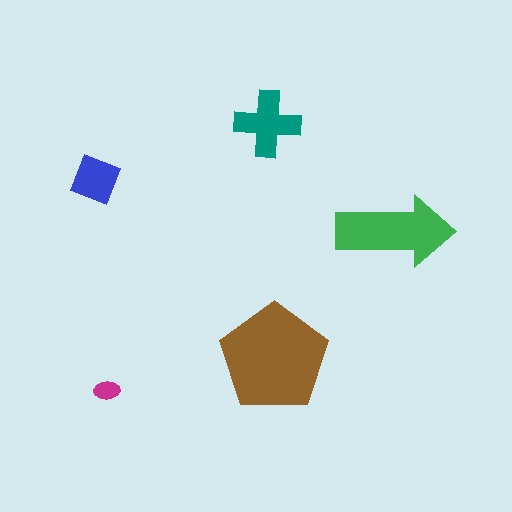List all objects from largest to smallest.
The brown pentagon, the green arrow, the teal cross, the blue diamond, the magenta ellipse.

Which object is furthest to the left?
The blue diamond is leftmost.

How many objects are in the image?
There are 5 objects in the image.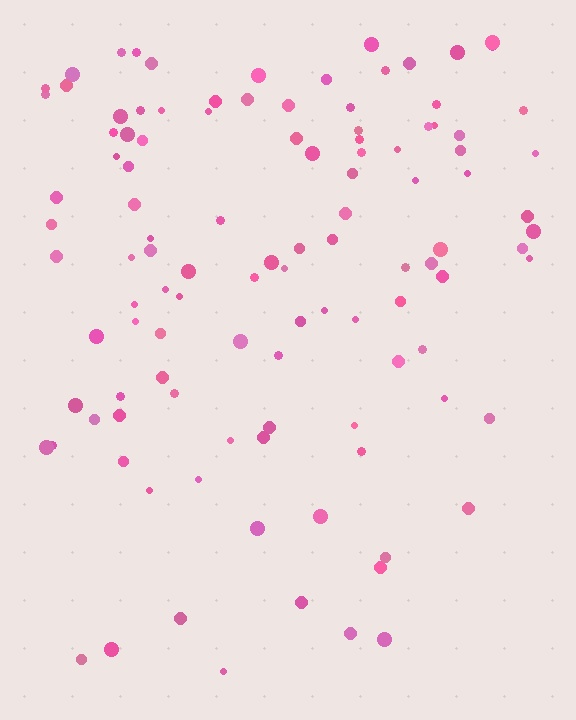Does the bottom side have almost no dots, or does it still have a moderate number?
Still a moderate number, just noticeably fewer than the top.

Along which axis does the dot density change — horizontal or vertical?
Vertical.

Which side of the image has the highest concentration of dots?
The top.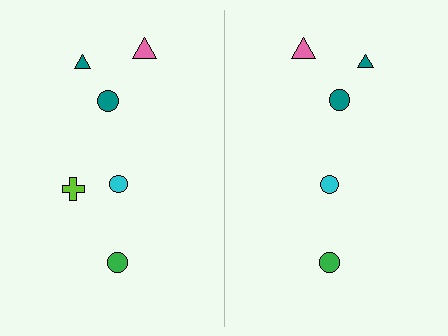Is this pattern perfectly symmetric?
No, the pattern is not perfectly symmetric. A lime cross is missing from the right side.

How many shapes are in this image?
There are 11 shapes in this image.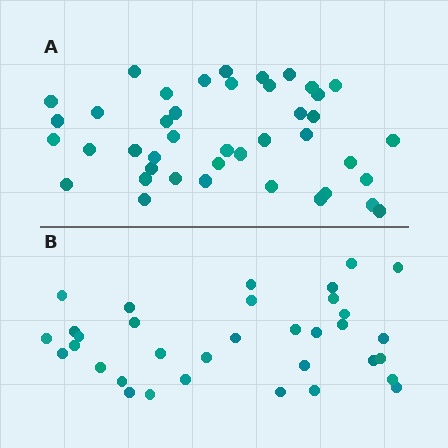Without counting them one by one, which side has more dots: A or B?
Region A (the top region) has more dots.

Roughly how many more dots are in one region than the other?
Region A has roughly 8 or so more dots than region B.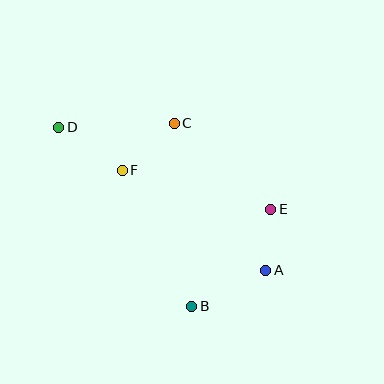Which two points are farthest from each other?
Points A and D are farthest from each other.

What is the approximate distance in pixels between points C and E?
The distance between C and E is approximately 129 pixels.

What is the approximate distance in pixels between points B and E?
The distance between B and E is approximately 125 pixels.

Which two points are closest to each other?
Points A and E are closest to each other.